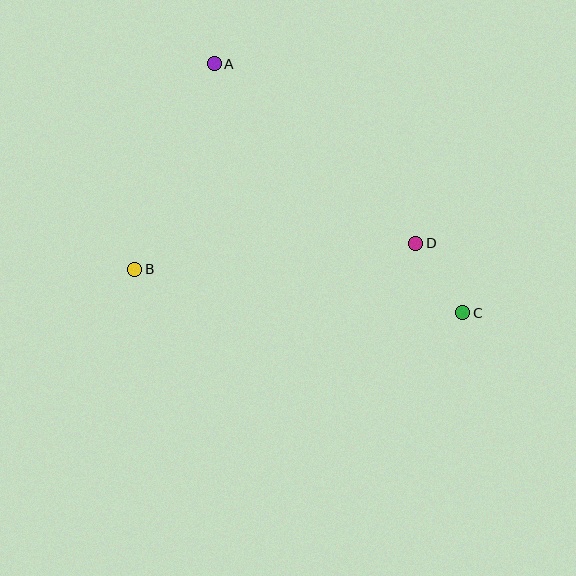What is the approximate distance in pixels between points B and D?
The distance between B and D is approximately 282 pixels.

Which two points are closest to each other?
Points C and D are closest to each other.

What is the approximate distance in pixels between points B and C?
The distance between B and C is approximately 331 pixels.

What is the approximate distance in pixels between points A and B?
The distance between A and B is approximately 220 pixels.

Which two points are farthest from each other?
Points A and C are farthest from each other.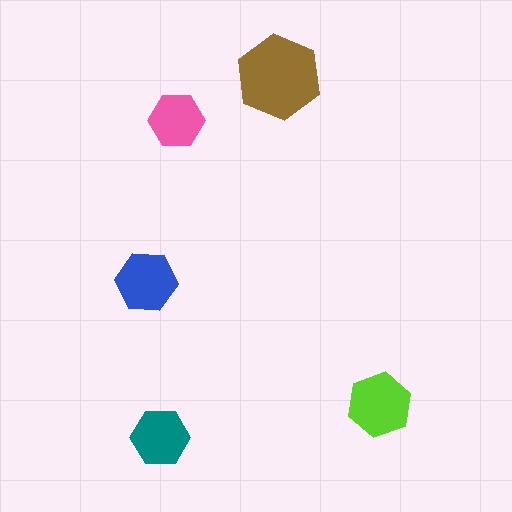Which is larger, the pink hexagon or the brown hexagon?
The brown one.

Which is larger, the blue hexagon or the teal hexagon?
The blue one.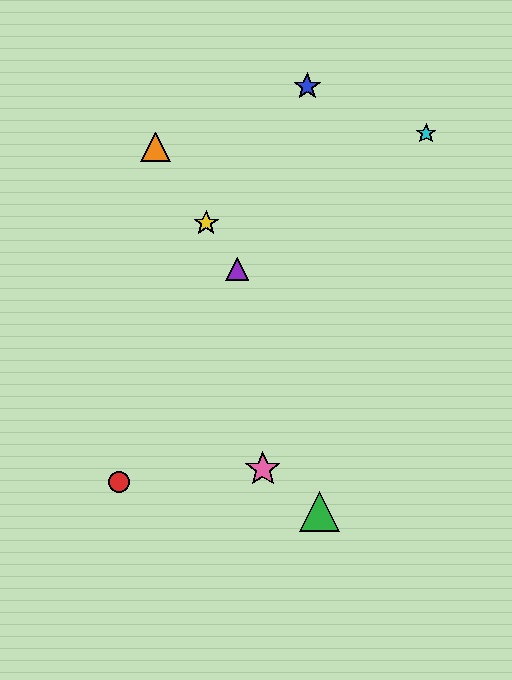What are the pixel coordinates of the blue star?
The blue star is at (307, 86).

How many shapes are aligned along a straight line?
3 shapes (the yellow star, the purple triangle, the orange triangle) are aligned along a straight line.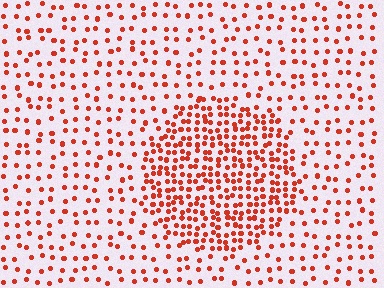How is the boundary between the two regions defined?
The boundary is defined by a change in element density (approximately 2.4x ratio). All elements are the same color, size, and shape.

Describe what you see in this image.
The image contains small red elements arranged at two different densities. A circle-shaped region is visible where the elements are more densely packed than the surrounding area.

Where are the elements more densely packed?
The elements are more densely packed inside the circle boundary.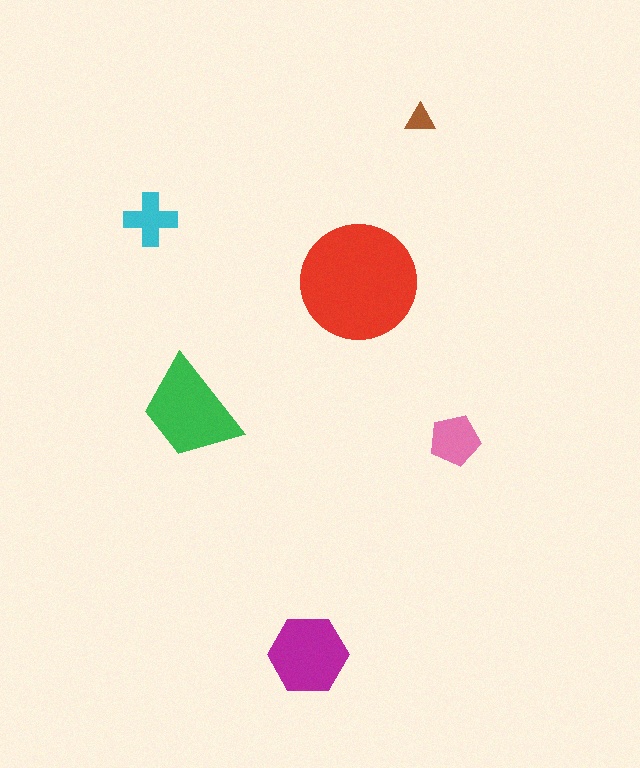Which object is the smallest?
The brown triangle.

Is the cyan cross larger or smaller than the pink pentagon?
Smaller.